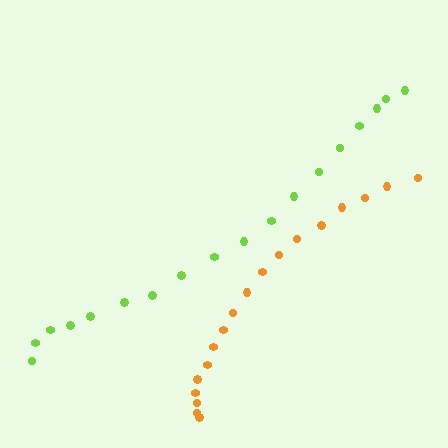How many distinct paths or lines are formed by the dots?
There are 2 distinct paths.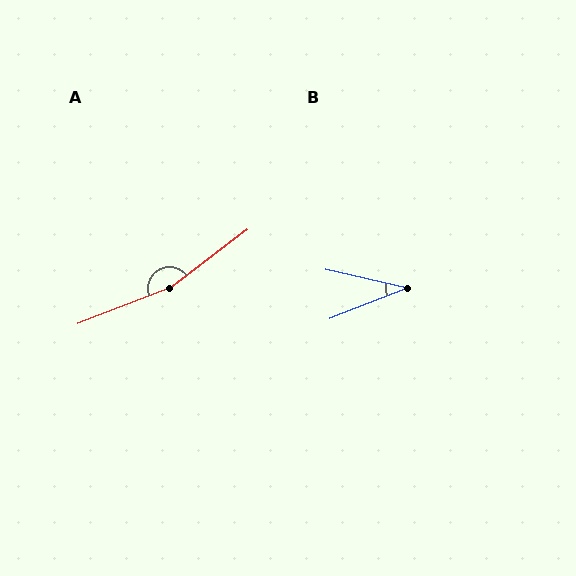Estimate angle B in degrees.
Approximately 34 degrees.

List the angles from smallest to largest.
B (34°), A (164°).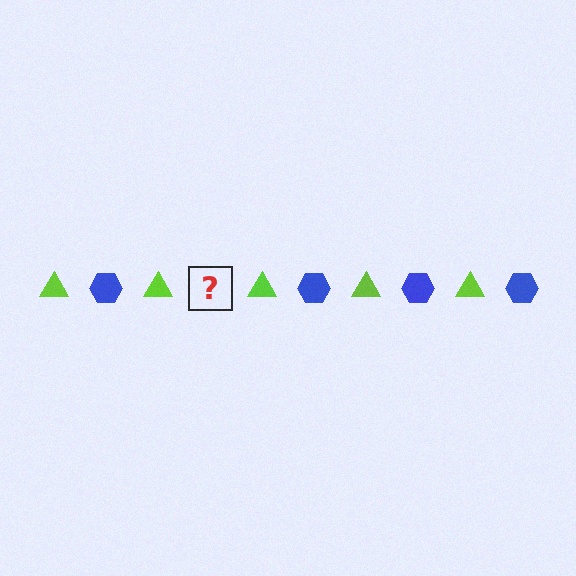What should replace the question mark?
The question mark should be replaced with a blue hexagon.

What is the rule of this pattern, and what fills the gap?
The rule is that the pattern alternates between lime triangle and blue hexagon. The gap should be filled with a blue hexagon.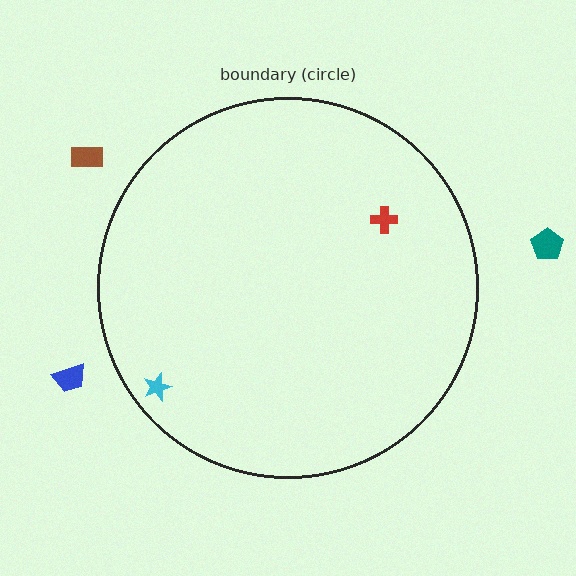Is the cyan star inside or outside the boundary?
Inside.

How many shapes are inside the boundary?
2 inside, 3 outside.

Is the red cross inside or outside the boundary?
Inside.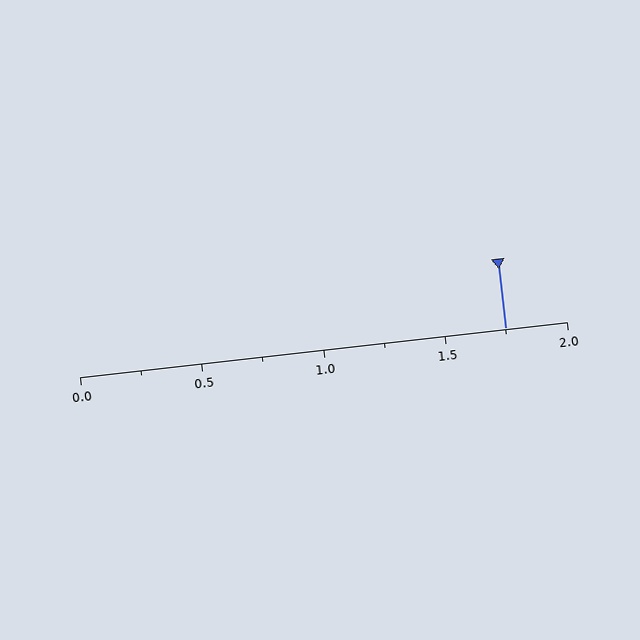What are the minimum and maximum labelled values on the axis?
The axis runs from 0.0 to 2.0.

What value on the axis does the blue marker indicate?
The marker indicates approximately 1.75.